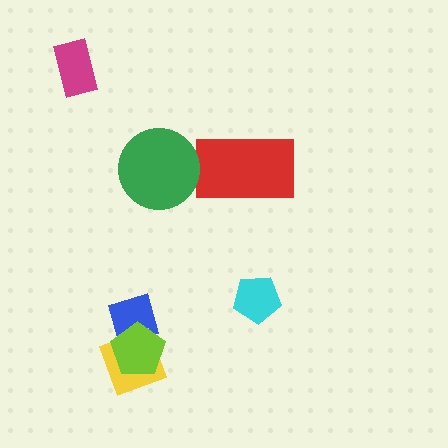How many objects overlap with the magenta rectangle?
0 objects overlap with the magenta rectangle.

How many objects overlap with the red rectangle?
0 objects overlap with the red rectangle.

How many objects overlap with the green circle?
0 objects overlap with the green circle.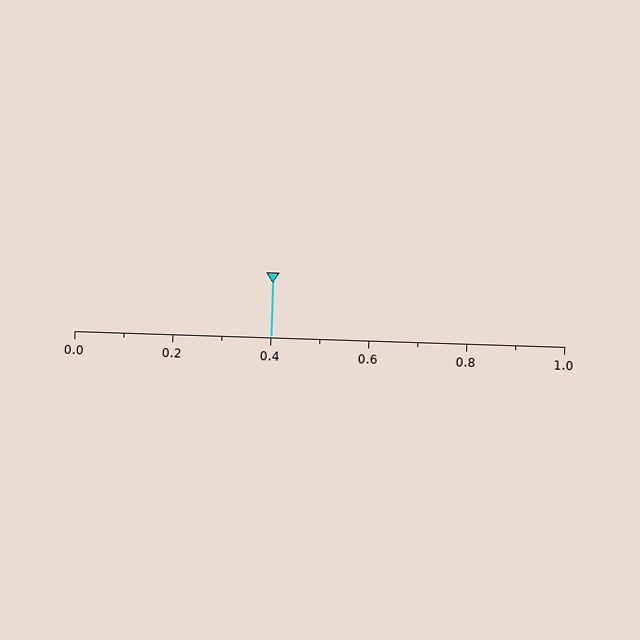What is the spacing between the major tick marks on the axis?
The major ticks are spaced 0.2 apart.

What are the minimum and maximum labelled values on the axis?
The axis runs from 0.0 to 1.0.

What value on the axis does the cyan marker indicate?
The marker indicates approximately 0.4.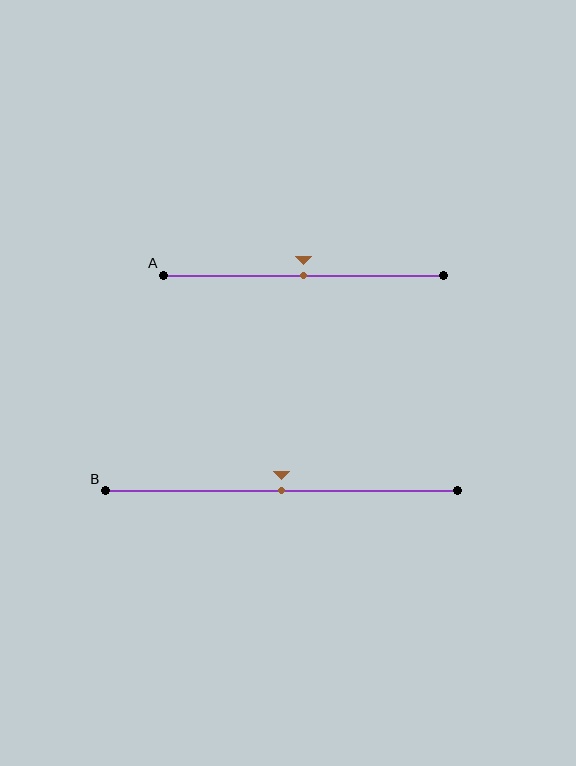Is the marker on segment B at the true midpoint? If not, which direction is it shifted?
Yes, the marker on segment B is at the true midpoint.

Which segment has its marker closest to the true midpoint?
Segment A has its marker closest to the true midpoint.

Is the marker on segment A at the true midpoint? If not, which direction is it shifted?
Yes, the marker on segment A is at the true midpoint.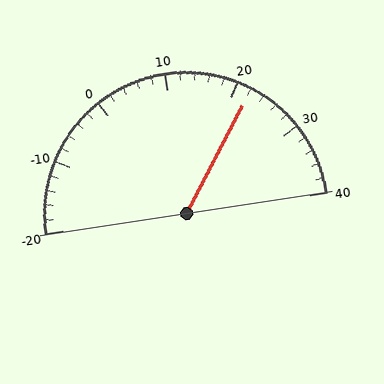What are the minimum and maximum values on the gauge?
The gauge ranges from -20 to 40.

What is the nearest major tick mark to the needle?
The nearest major tick mark is 20.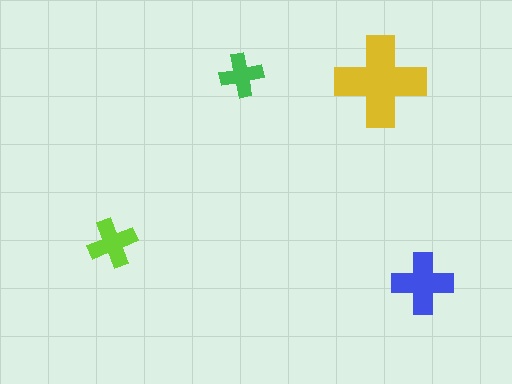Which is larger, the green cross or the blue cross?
The blue one.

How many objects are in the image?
There are 4 objects in the image.